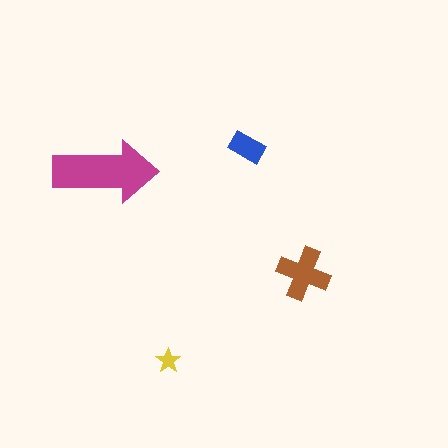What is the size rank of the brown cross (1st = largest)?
2nd.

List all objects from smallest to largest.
The yellow star, the blue rectangle, the brown cross, the magenta arrow.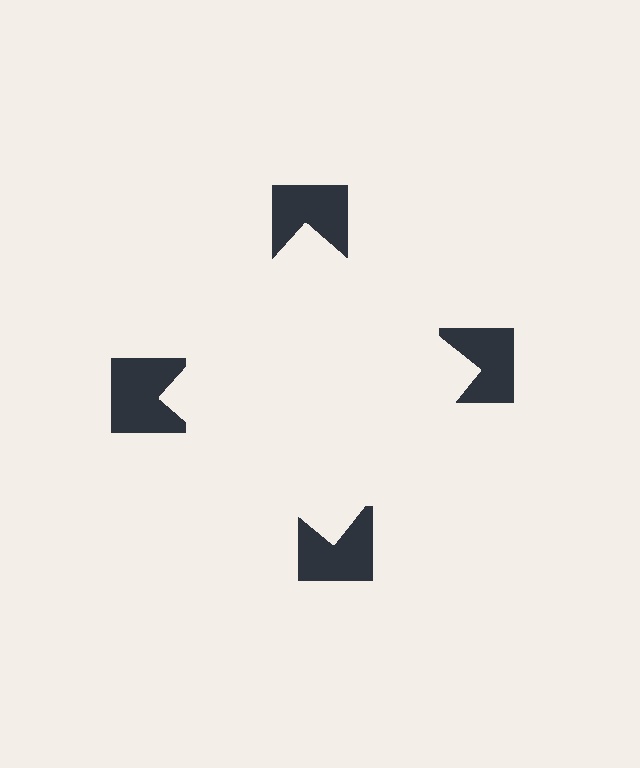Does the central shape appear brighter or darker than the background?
It typically appears slightly brighter than the background, even though no actual brightness change is drawn.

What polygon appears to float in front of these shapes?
An illusory square — its edges are inferred from the aligned wedge cuts in the notched squares, not physically drawn.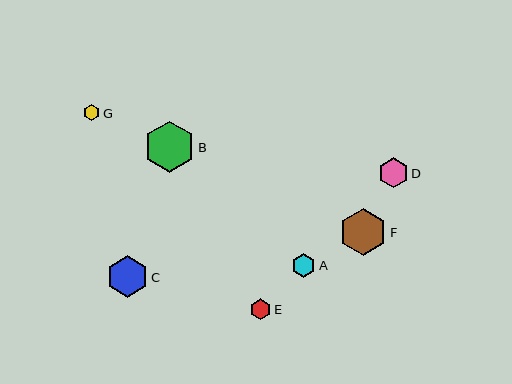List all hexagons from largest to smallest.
From largest to smallest: B, F, C, D, A, E, G.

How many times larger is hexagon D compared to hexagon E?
Hexagon D is approximately 1.4 times the size of hexagon E.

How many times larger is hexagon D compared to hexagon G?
Hexagon D is approximately 1.9 times the size of hexagon G.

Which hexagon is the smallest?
Hexagon G is the smallest with a size of approximately 16 pixels.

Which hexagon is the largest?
Hexagon B is the largest with a size of approximately 51 pixels.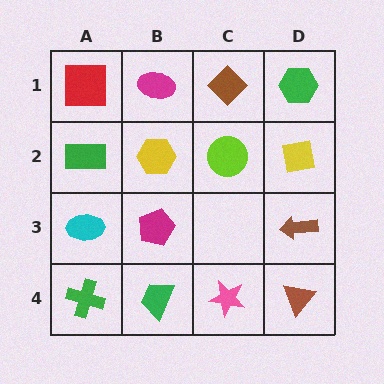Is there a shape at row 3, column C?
No, that cell is empty.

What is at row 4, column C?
A pink star.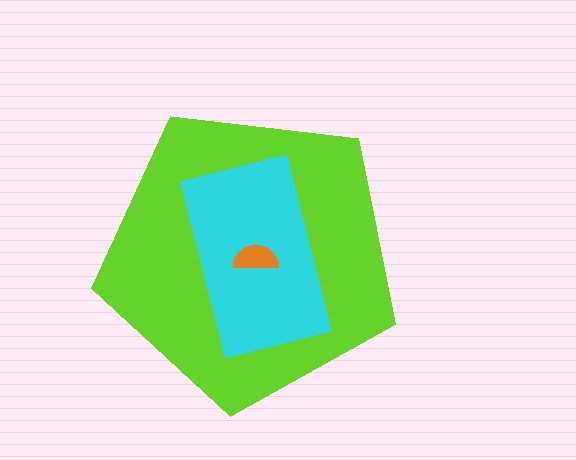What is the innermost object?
The orange semicircle.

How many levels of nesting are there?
3.